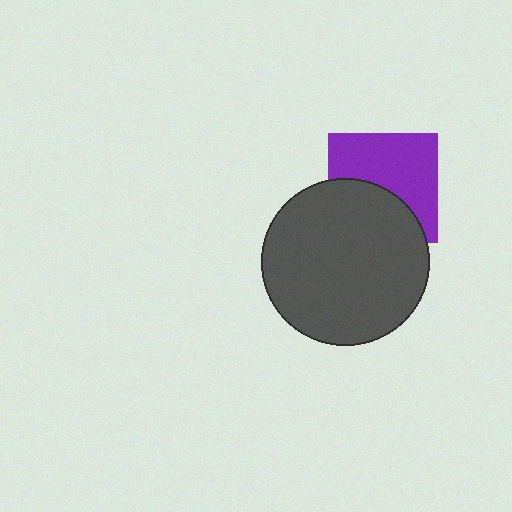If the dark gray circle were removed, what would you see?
You would see the complete purple square.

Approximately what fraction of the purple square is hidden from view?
Roughly 43% of the purple square is hidden behind the dark gray circle.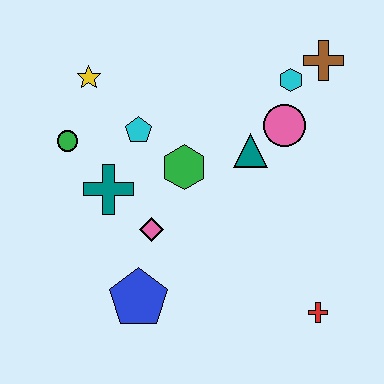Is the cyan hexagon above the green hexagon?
Yes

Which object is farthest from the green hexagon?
The red cross is farthest from the green hexagon.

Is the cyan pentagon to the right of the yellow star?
Yes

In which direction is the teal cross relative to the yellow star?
The teal cross is below the yellow star.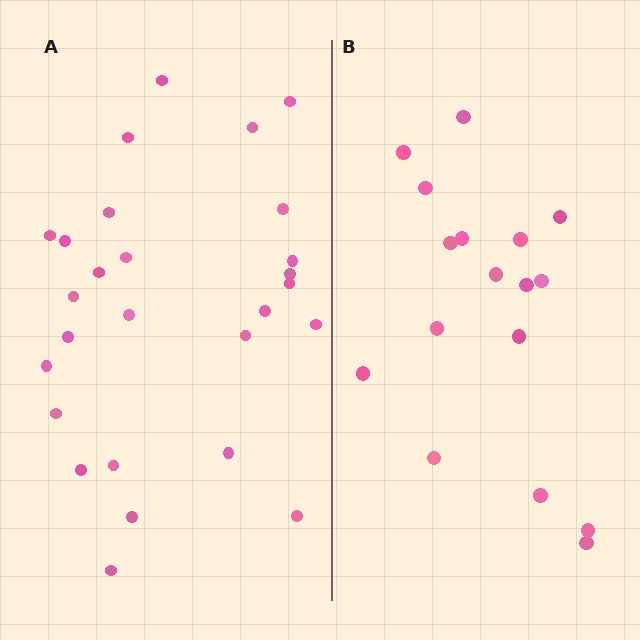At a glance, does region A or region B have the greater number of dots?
Region A (the left region) has more dots.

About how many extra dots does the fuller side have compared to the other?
Region A has roughly 10 or so more dots than region B.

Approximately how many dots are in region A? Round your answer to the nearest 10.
About 30 dots. (The exact count is 27, which rounds to 30.)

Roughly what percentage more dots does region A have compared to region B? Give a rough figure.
About 60% more.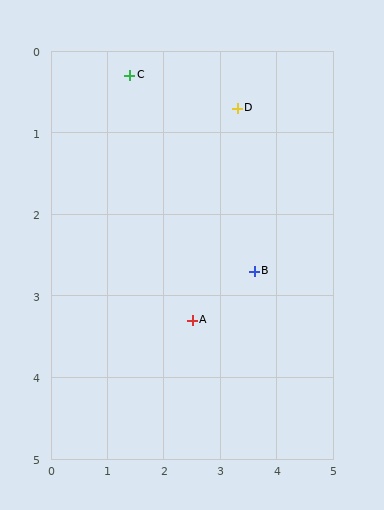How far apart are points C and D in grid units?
Points C and D are about 1.9 grid units apart.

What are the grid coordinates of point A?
Point A is at approximately (2.5, 3.3).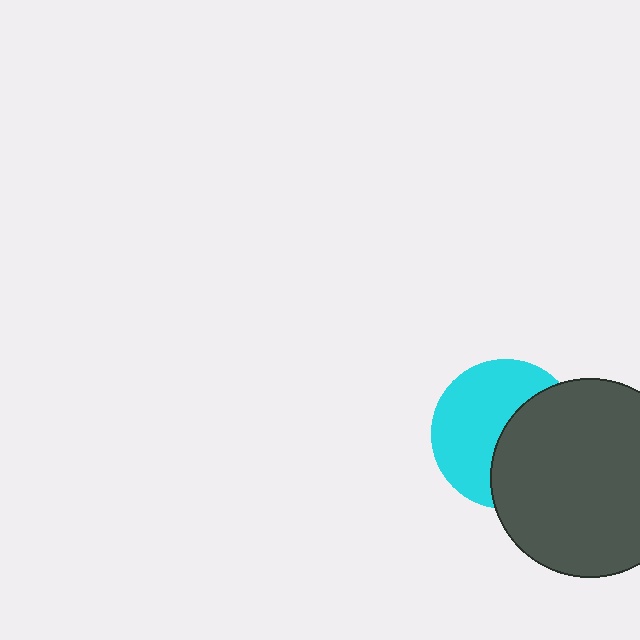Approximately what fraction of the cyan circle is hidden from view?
Roughly 46% of the cyan circle is hidden behind the dark gray circle.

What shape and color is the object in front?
The object in front is a dark gray circle.